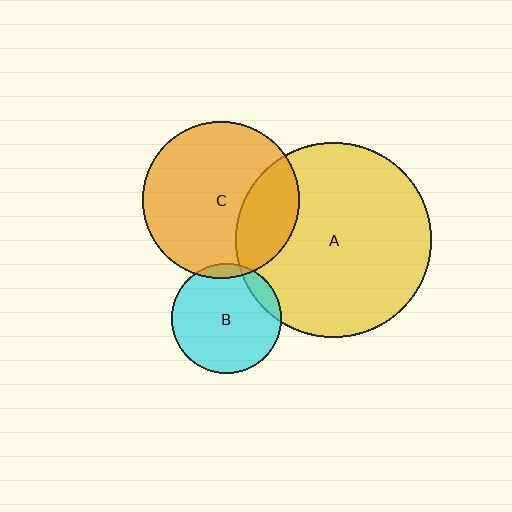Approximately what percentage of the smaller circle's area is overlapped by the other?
Approximately 10%.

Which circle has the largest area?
Circle A (yellow).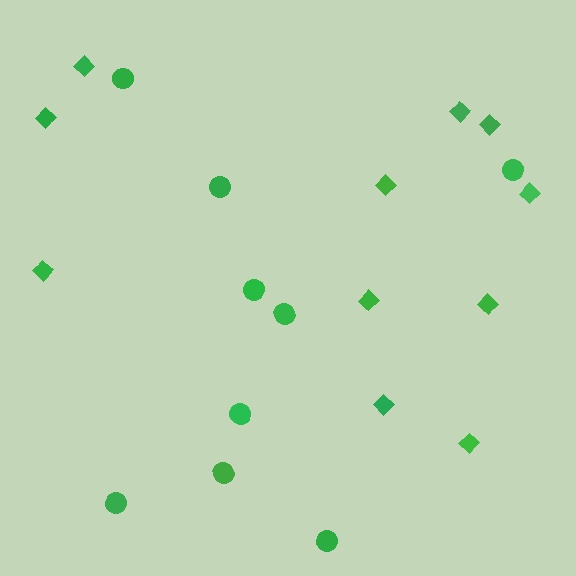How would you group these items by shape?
There are 2 groups: one group of circles (9) and one group of diamonds (11).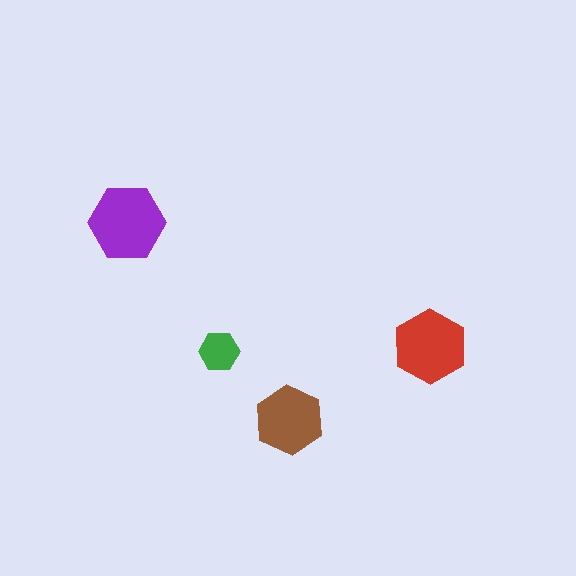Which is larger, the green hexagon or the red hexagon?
The red one.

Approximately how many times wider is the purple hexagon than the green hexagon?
About 2 times wider.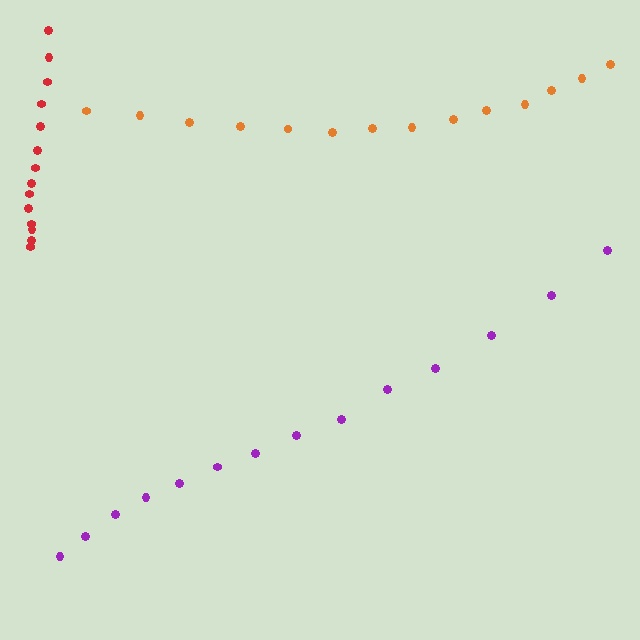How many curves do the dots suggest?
There are 3 distinct paths.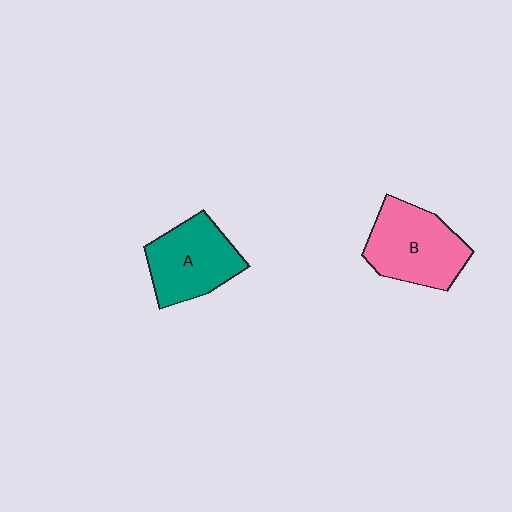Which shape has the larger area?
Shape B (pink).